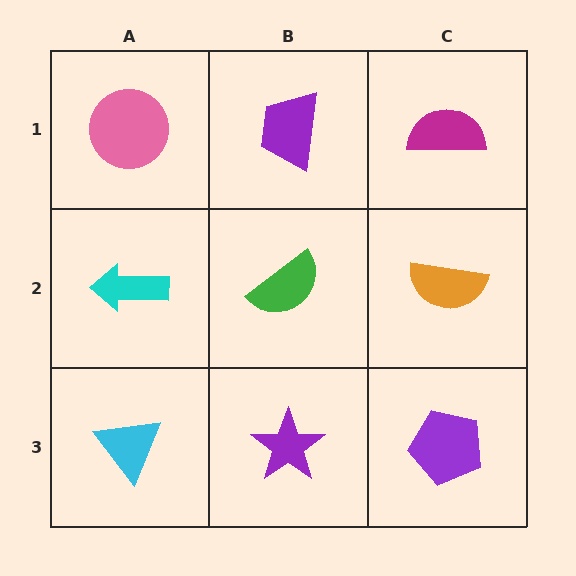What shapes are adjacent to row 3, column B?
A green semicircle (row 2, column B), a cyan triangle (row 3, column A), a purple pentagon (row 3, column C).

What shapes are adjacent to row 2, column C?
A magenta semicircle (row 1, column C), a purple pentagon (row 3, column C), a green semicircle (row 2, column B).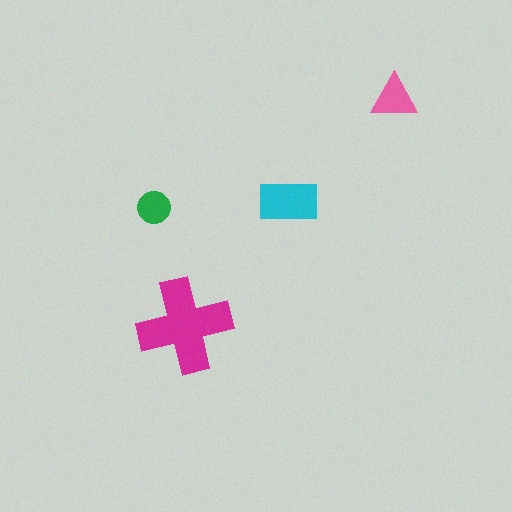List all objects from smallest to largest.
The green circle, the pink triangle, the cyan rectangle, the magenta cross.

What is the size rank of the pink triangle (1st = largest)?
3rd.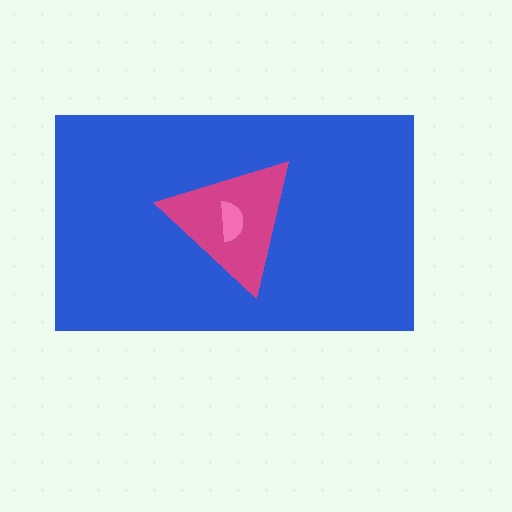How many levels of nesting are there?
3.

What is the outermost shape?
The blue rectangle.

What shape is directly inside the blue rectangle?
The magenta triangle.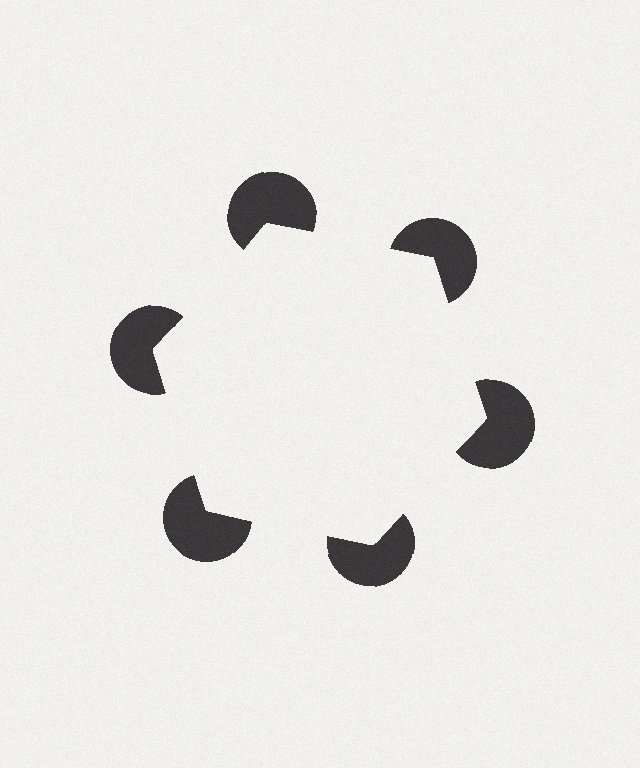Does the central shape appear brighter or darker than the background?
It typically appears slightly brighter than the background, even though no actual brightness change is drawn.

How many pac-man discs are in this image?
There are 6 — one at each vertex of the illusory hexagon.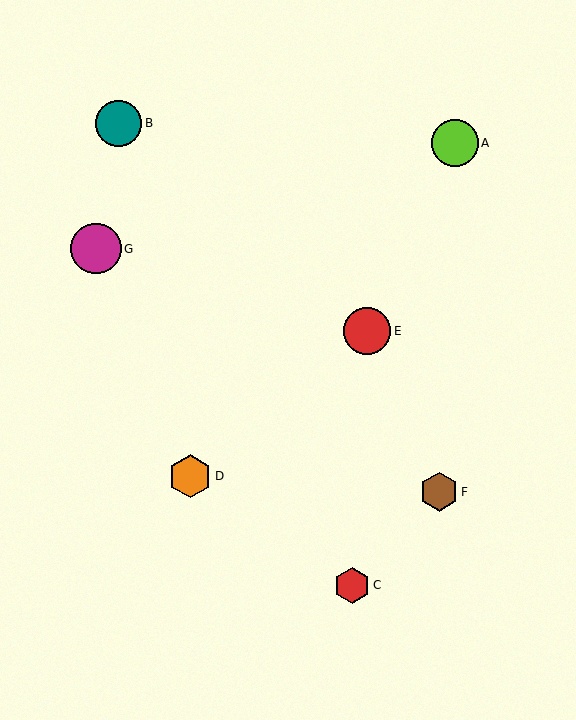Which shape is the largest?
The magenta circle (labeled G) is the largest.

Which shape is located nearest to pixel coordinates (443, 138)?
The lime circle (labeled A) at (455, 143) is nearest to that location.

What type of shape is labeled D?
Shape D is an orange hexagon.